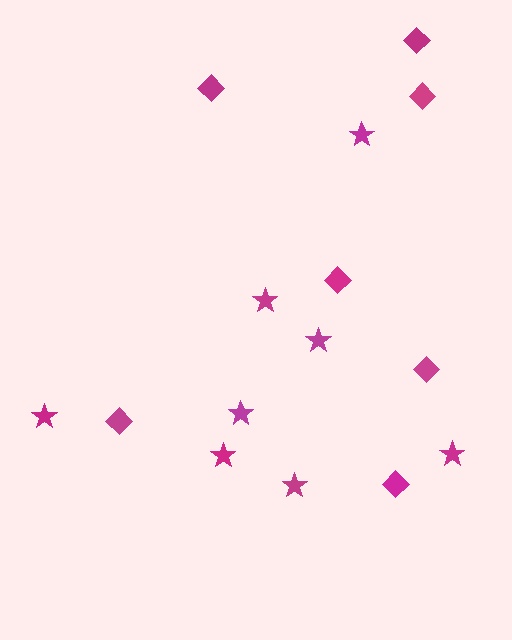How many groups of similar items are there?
There are 2 groups: one group of diamonds (7) and one group of stars (8).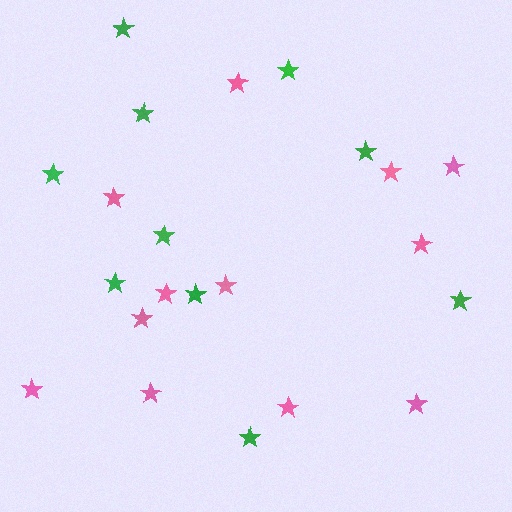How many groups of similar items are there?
There are 2 groups: one group of green stars (10) and one group of pink stars (12).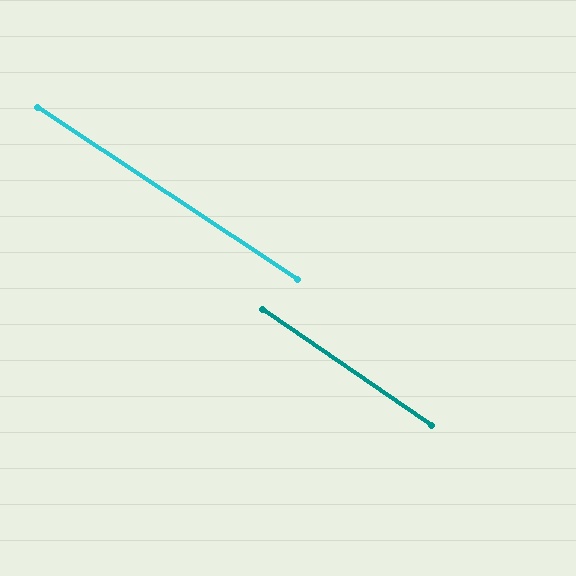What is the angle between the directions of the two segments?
Approximately 1 degree.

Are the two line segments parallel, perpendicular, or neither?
Parallel — their directions differ by only 0.9°.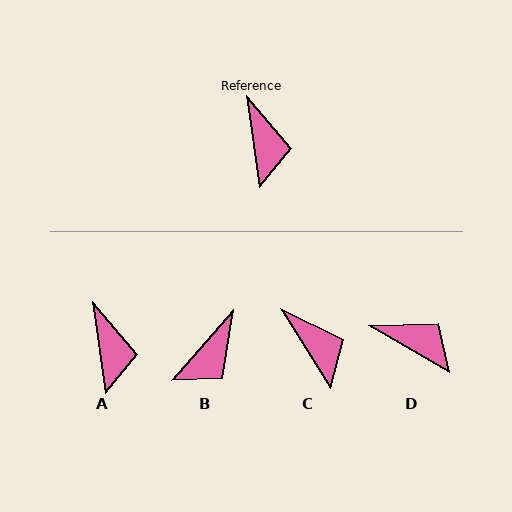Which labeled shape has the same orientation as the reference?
A.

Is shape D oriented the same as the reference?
No, it is off by about 52 degrees.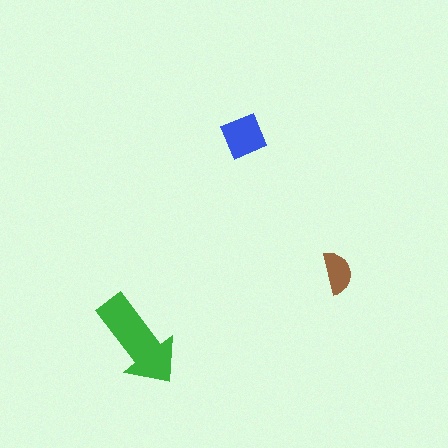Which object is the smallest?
The brown semicircle.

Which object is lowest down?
The green arrow is bottommost.